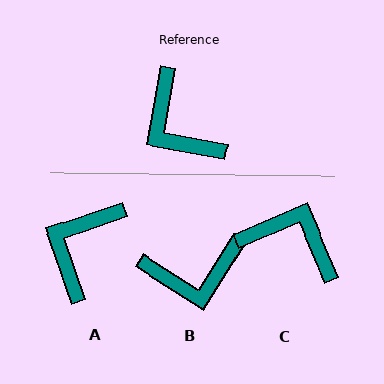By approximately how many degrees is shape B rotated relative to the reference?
Approximately 68 degrees counter-clockwise.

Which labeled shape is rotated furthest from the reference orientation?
C, about 147 degrees away.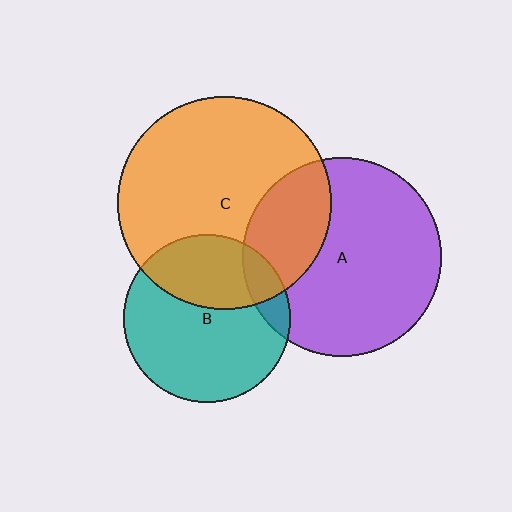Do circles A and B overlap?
Yes.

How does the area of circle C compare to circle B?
Approximately 1.6 times.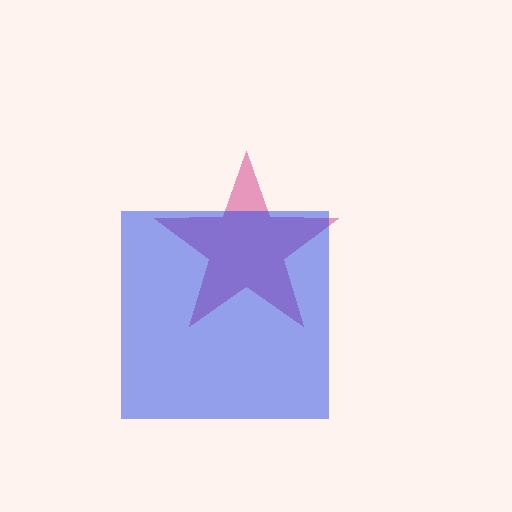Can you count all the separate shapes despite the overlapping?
Yes, there are 2 separate shapes.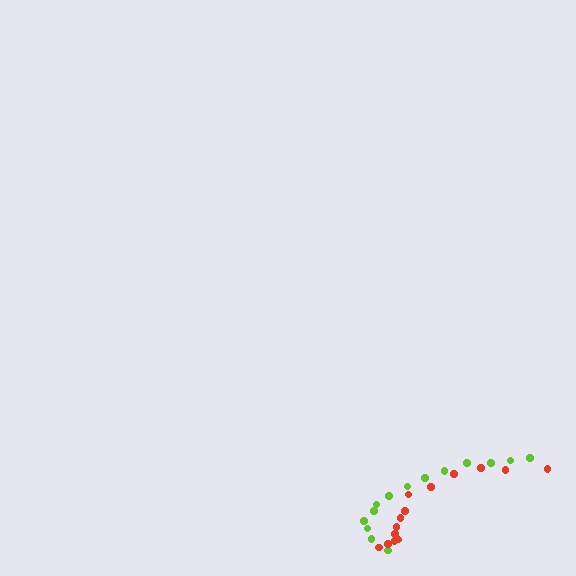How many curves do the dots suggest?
There are 2 distinct paths.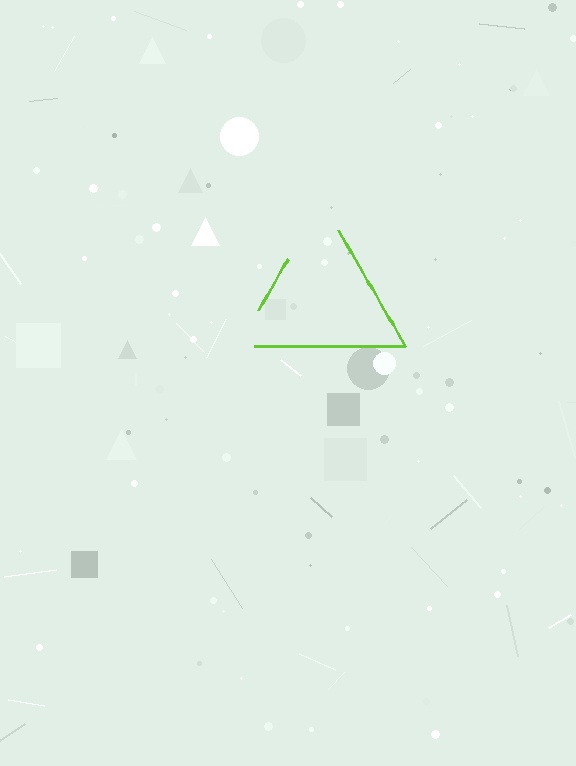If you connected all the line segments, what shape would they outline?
They would outline a triangle.